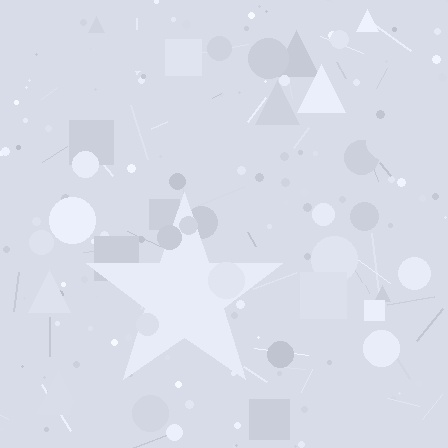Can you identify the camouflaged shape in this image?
The camouflaged shape is a star.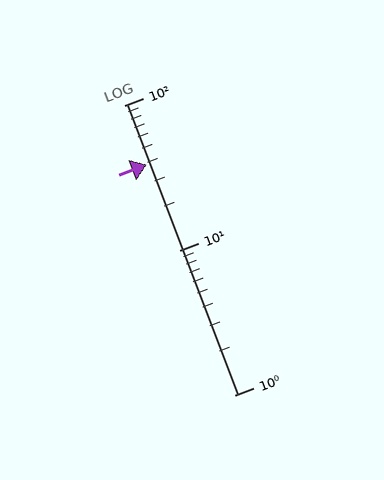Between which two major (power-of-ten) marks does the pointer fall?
The pointer is between 10 and 100.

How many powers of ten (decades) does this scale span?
The scale spans 2 decades, from 1 to 100.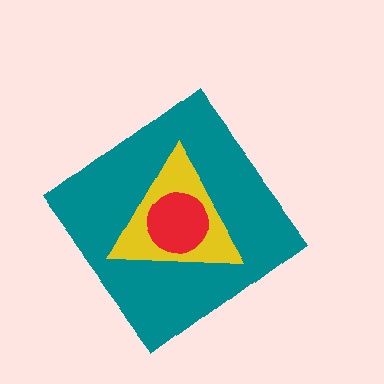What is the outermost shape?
The teal diamond.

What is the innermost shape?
The red circle.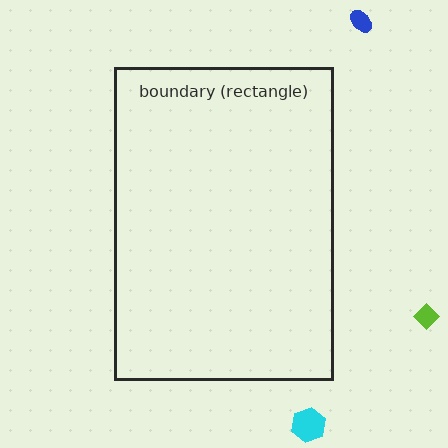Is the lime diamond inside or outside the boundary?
Outside.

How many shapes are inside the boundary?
0 inside, 3 outside.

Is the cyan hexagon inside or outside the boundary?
Outside.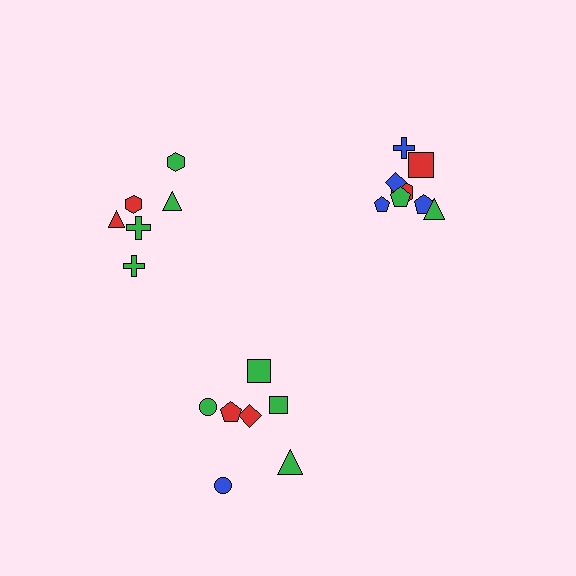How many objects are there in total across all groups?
There are 21 objects.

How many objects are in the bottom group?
There are 7 objects.